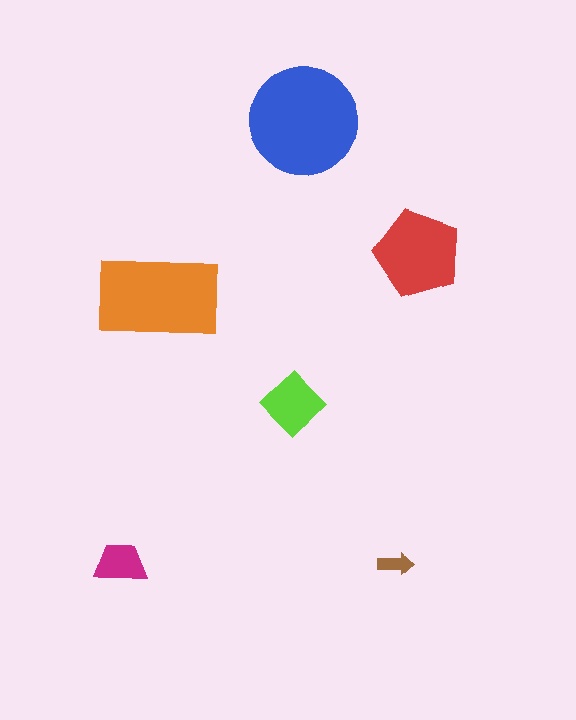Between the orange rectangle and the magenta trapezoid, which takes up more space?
The orange rectangle.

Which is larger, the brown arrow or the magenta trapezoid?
The magenta trapezoid.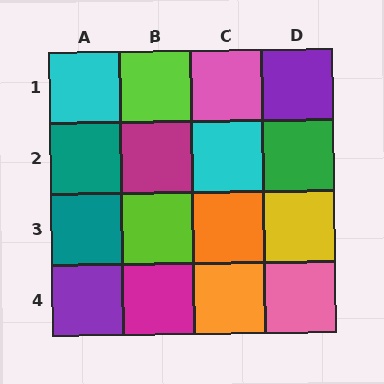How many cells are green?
1 cell is green.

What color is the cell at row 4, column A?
Purple.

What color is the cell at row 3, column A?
Teal.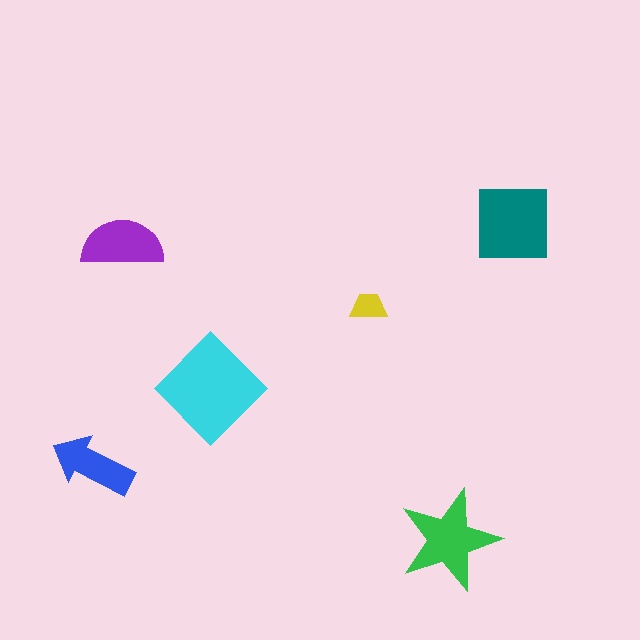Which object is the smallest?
The yellow trapezoid.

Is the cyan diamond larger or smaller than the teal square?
Larger.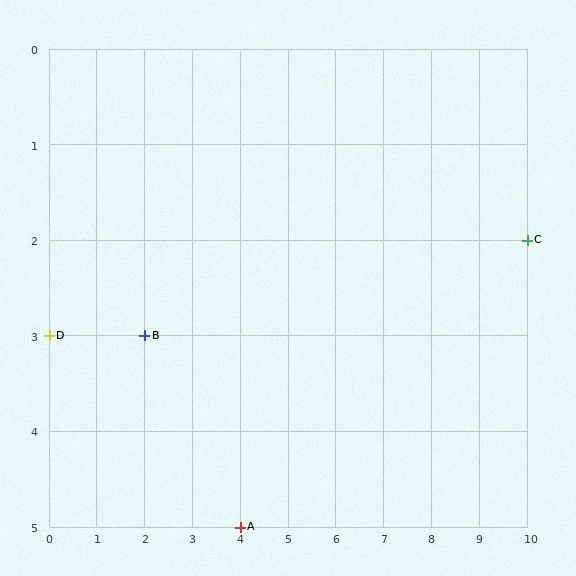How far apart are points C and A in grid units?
Points C and A are 6 columns and 3 rows apart (about 6.7 grid units diagonally).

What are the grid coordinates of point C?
Point C is at grid coordinates (10, 2).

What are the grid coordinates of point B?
Point B is at grid coordinates (2, 3).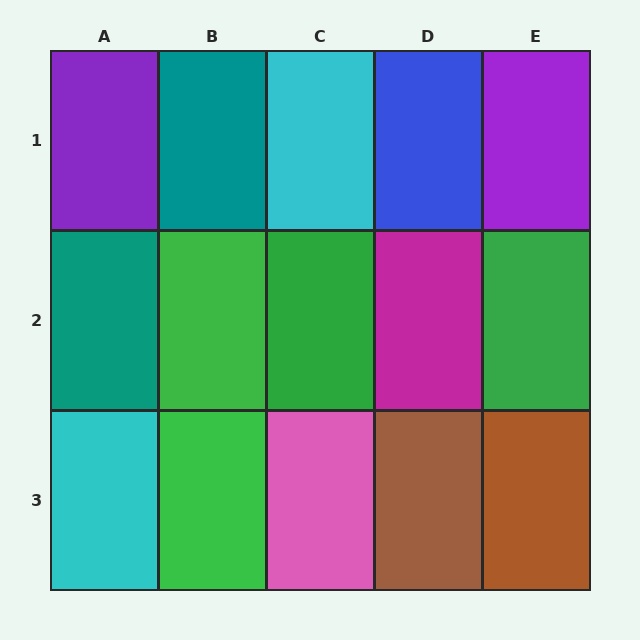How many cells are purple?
2 cells are purple.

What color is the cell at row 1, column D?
Blue.